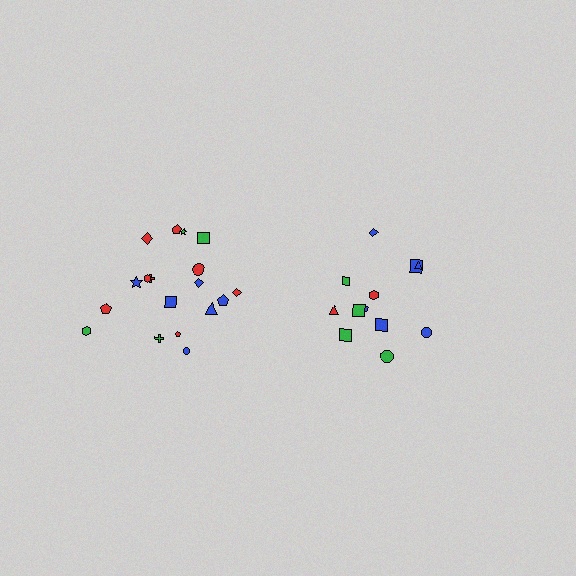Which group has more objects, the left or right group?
The left group.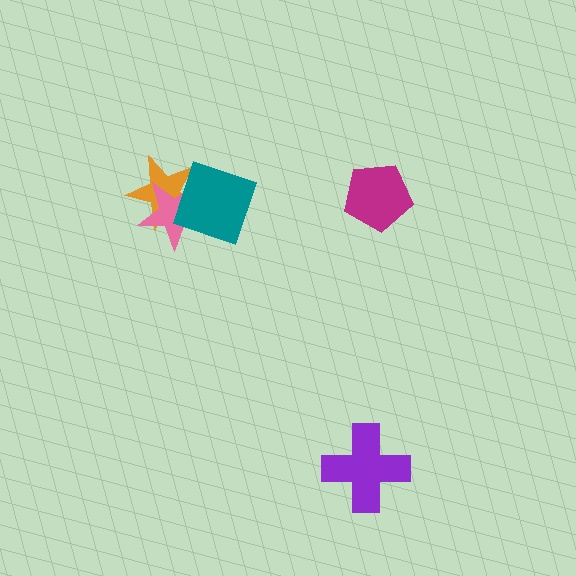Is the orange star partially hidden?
Yes, it is partially covered by another shape.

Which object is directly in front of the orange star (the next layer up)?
The pink star is directly in front of the orange star.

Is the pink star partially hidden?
Yes, it is partially covered by another shape.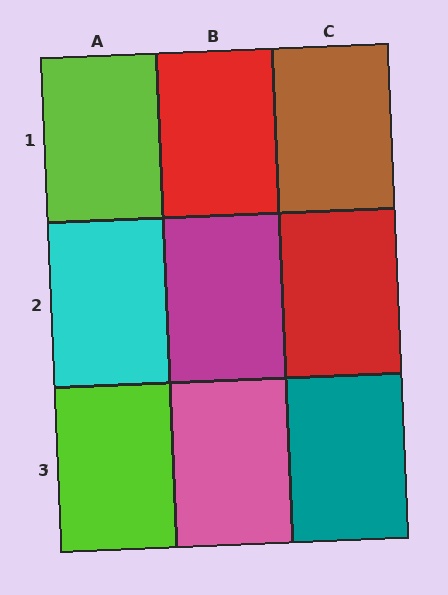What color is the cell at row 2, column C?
Red.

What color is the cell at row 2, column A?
Cyan.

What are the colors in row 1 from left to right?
Lime, red, brown.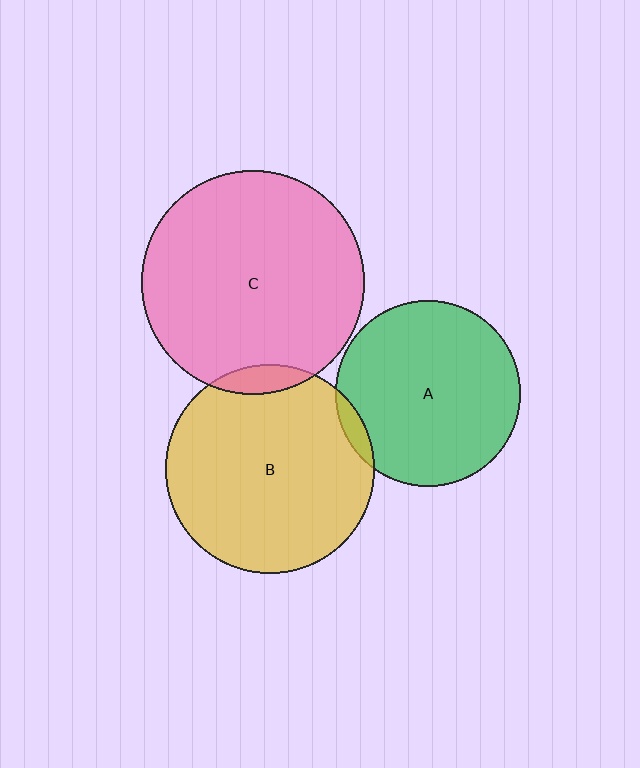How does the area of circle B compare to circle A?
Approximately 1.3 times.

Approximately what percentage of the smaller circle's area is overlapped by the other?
Approximately 5%.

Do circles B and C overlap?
Yes.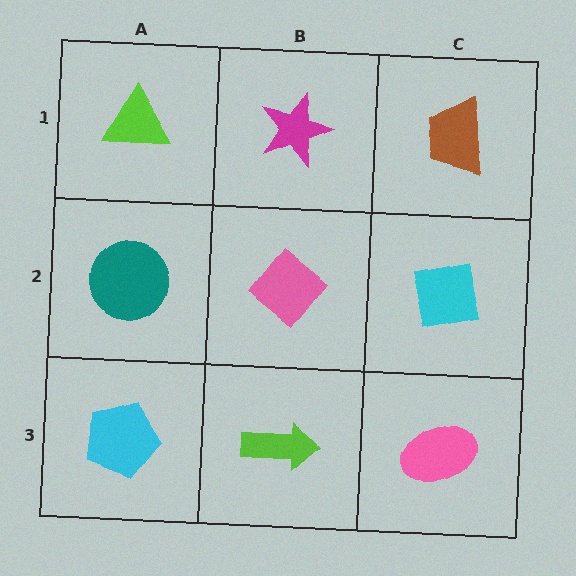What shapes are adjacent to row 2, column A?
A lime triangle (row 1, column A), a cyan pentagon (row 3, column A), a pink diamond (row 2, column B).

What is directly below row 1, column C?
A cyan square.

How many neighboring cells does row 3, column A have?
2.